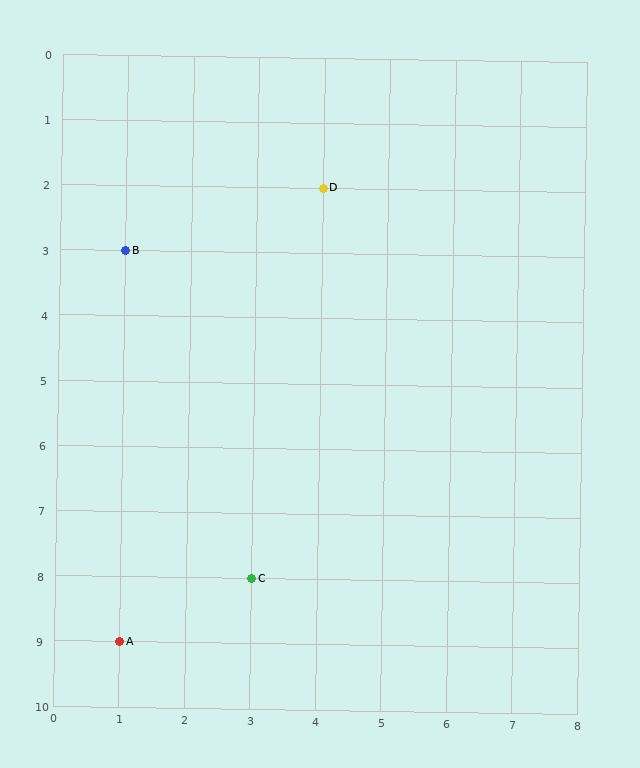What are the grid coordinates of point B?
Point B is at grid coordinates (1, 3).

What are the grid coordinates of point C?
Point C is at grid coordinates (3, 8).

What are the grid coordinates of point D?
Point D is at grid coordinates (4, 2).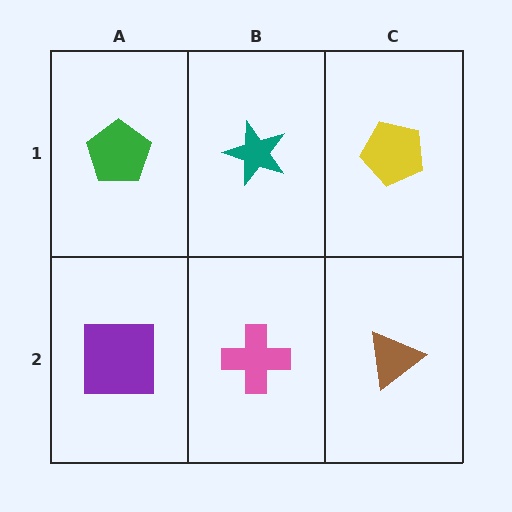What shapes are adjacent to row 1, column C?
A brown triangle (row 2, column C), a teal star (row 1, column B).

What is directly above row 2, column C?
A yellow pentagon.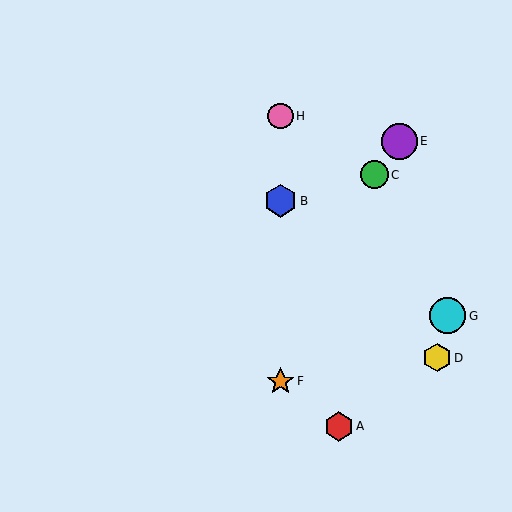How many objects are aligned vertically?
3 objects (B, F, H) are aligned vertically.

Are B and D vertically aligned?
No, B is at x≈280 and D is at x≈437.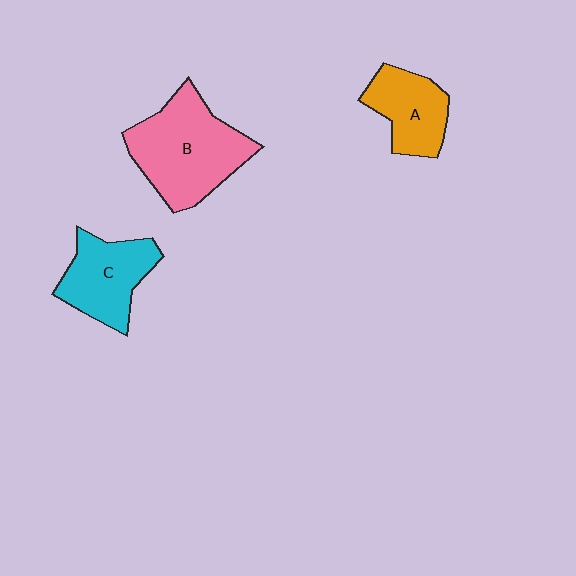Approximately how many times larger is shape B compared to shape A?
Approximately 1.7 times.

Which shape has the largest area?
Shape B (pink).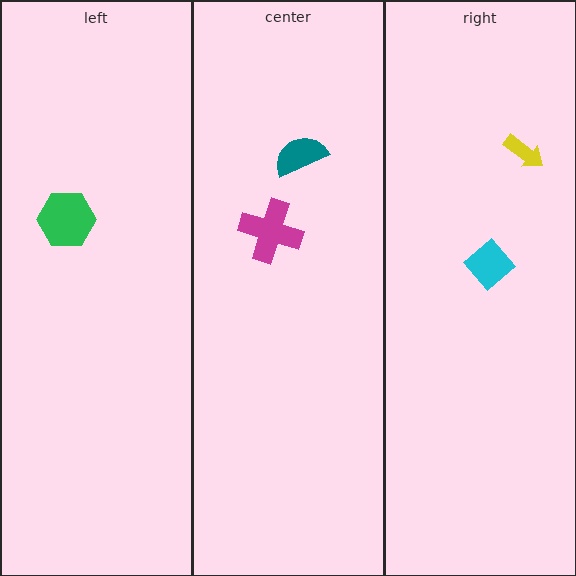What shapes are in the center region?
The magenta cross, the teal semicircle.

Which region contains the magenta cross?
The center region.